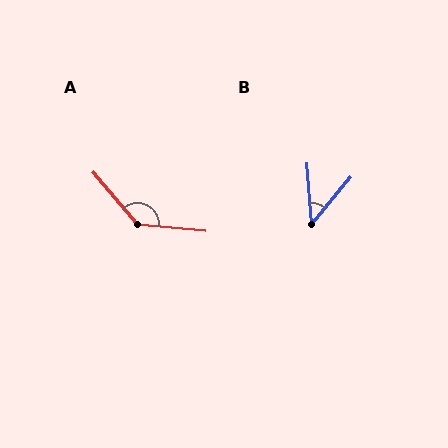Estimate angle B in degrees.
Approximately 45 degrees.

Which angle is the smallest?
B, at approximately 45 degrees.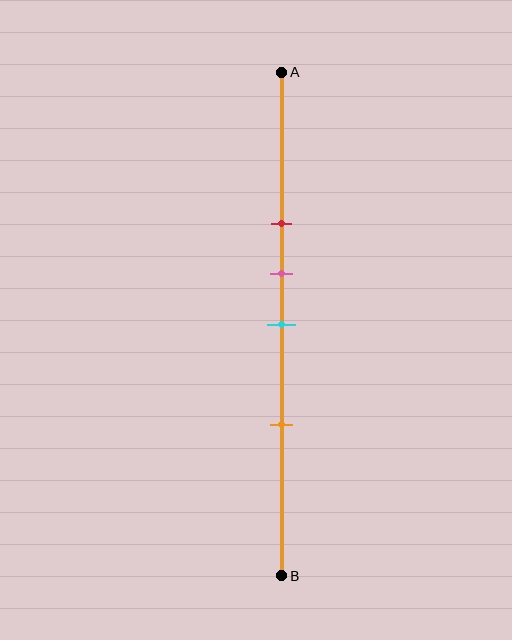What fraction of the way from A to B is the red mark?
The red mark is approximately 30% (0.3) of the way from A to B.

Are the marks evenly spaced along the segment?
No, the marks are not evenly spaced.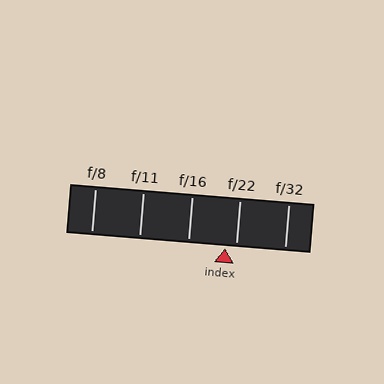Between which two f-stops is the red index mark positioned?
The index mark is between f/16 and f/22.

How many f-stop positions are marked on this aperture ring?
There are 5 f-stop positions marked.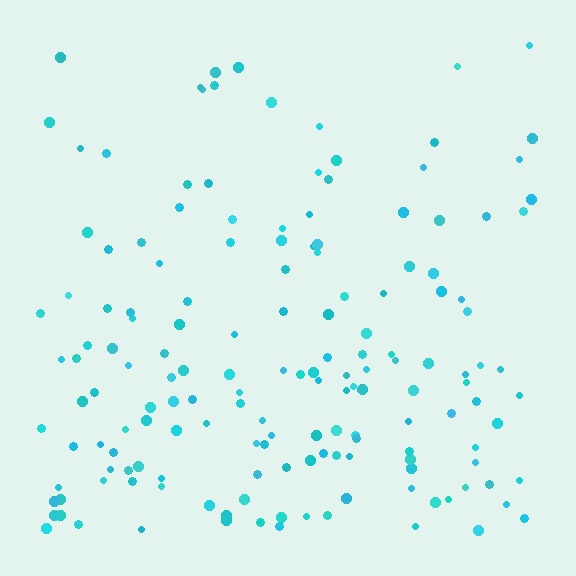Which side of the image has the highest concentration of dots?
The bottom.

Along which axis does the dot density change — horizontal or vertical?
Vertical.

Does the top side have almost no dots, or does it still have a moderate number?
Still a moderate number, just noticeably fewer than the bottom.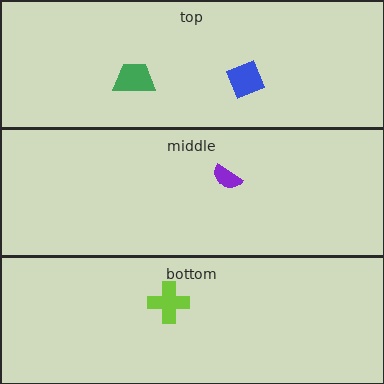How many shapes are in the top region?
2.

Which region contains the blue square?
The top region.